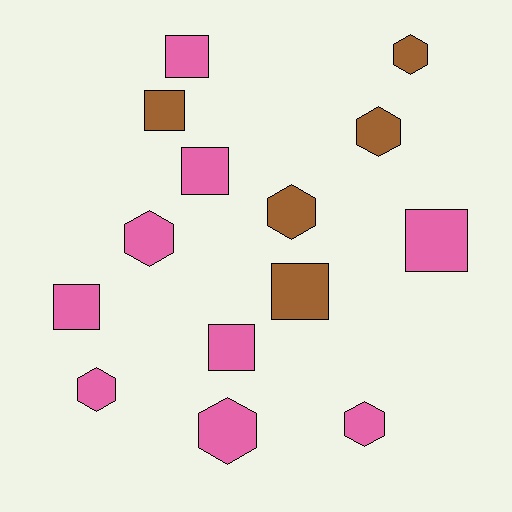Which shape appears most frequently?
Square, with 7 objects.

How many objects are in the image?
There are 14 objects.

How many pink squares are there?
There are 5 pink squares.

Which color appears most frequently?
Pink, with 9 objects.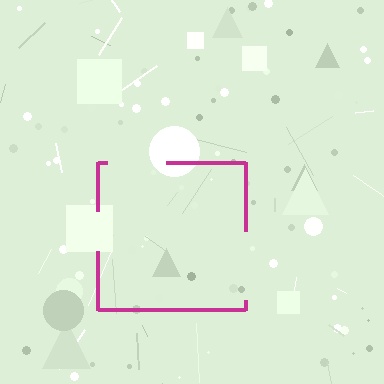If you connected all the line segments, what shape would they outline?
They would outline a square.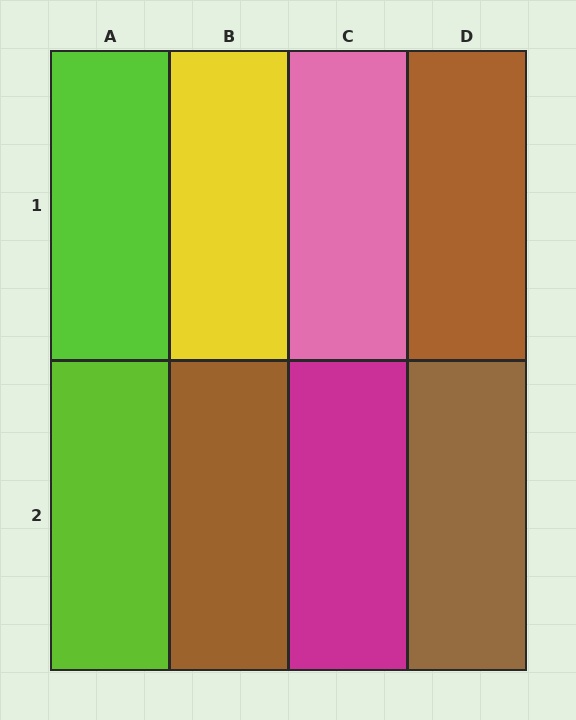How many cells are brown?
3 cells are brown.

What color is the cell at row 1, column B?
Yellow.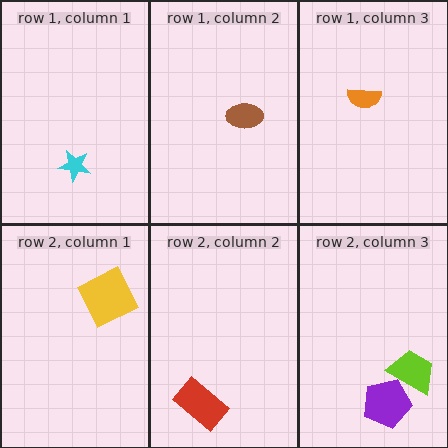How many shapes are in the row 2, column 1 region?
1.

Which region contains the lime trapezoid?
The row 2, column 3 region.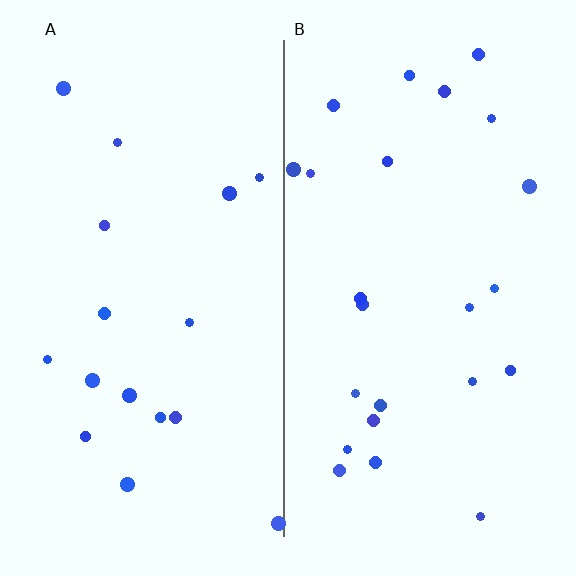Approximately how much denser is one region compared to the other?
Approximately 1.4× — region B over region A.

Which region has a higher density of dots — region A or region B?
B (the right).